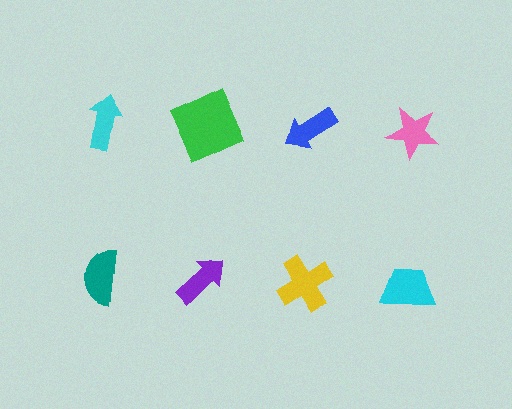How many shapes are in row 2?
4 shapes.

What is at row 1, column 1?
A cyan arrow.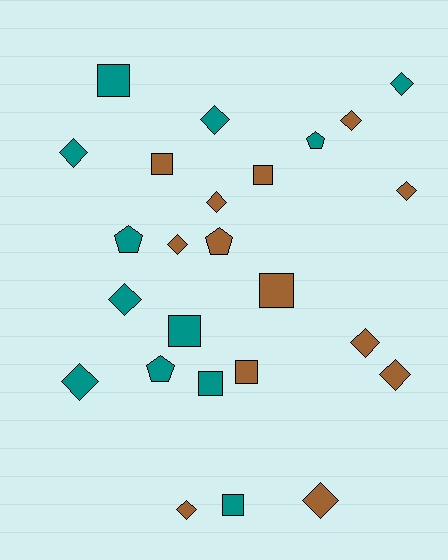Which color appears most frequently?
Brown, with 13 objects.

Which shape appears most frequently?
Diamond, with 13 objects.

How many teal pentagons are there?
There are 3 teal pentagons.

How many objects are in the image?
There are 25 objects.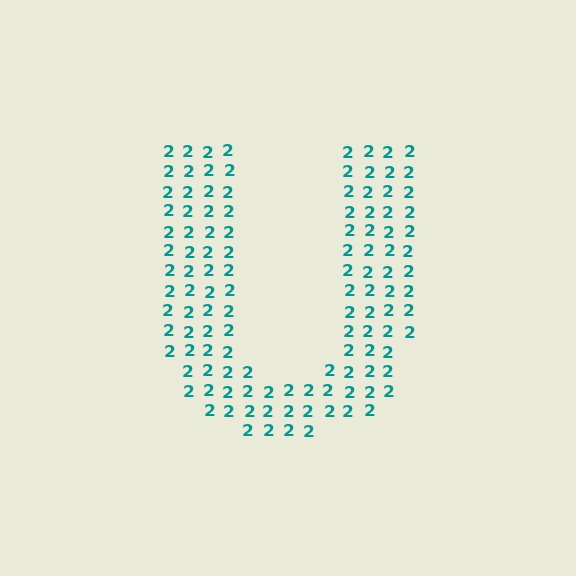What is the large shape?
The large shape is the letter U.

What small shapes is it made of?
It is made of small digit 2's.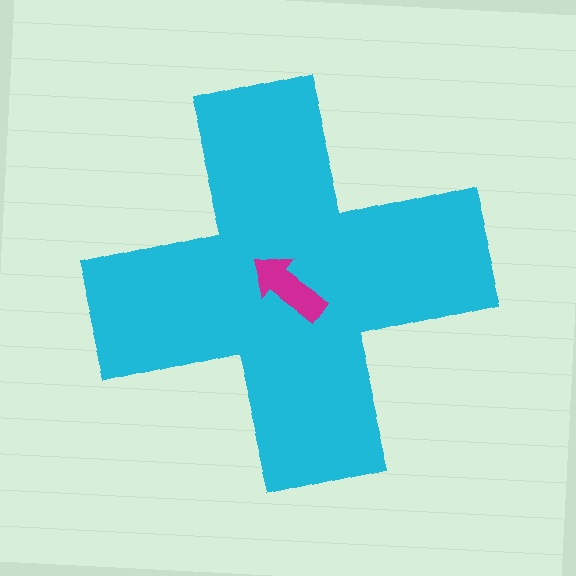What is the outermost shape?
The cyan cross.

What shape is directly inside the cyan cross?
The magenta arrow.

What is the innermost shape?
The magenta arrow.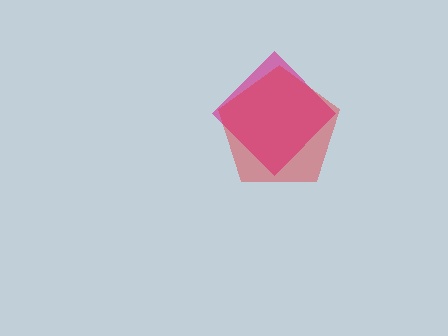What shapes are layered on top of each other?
The layered shapes are: a magenta diamond, a red pentagon.